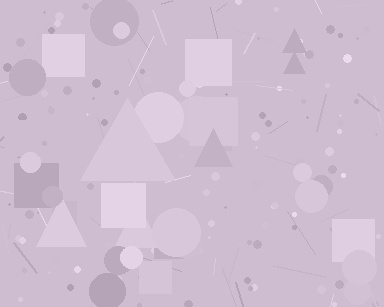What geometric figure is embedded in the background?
A triangle is embedded in the background.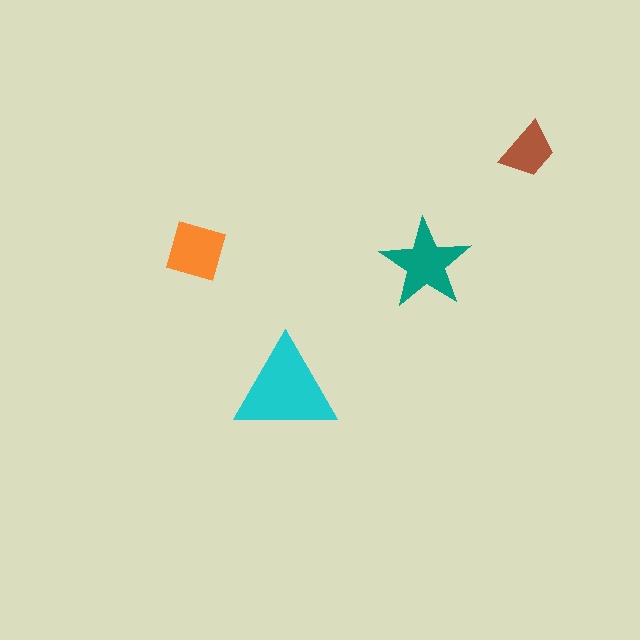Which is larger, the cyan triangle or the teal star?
The cyan triangle.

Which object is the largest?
The cyan triangle.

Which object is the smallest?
The brown trapezoid.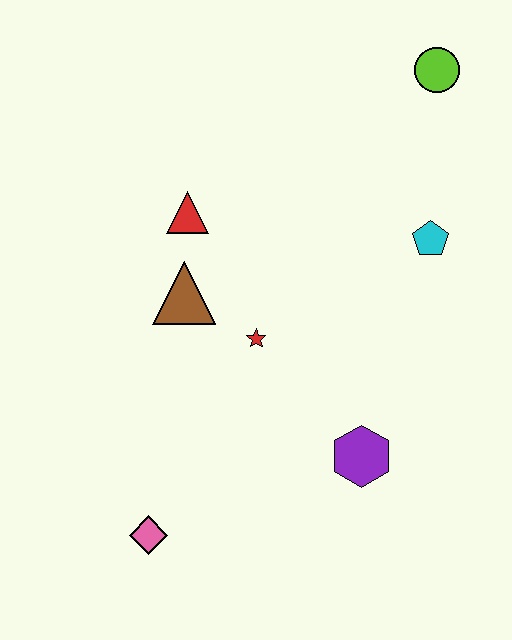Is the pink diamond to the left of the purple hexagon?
Yes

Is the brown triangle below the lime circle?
Yes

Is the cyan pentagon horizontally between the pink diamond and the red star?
No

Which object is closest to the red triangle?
The brown triangle is closest to the red triangle.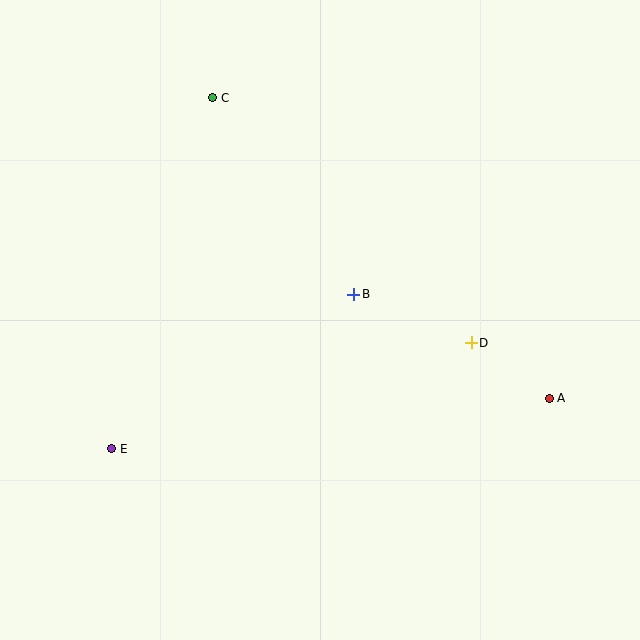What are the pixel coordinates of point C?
Point C is at (213, 98).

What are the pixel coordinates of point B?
Point B is at (354, 294).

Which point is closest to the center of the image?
Point B at (354, 294) is closest to the center.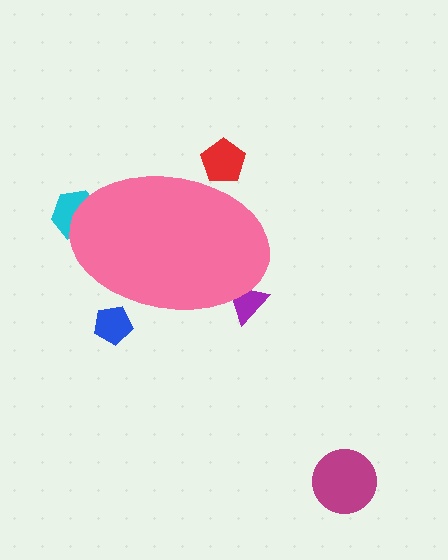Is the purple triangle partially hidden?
Yes, the purple triangle is partially hidden behind the pink ellipse.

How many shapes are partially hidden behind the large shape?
4 shapes are partially hidden.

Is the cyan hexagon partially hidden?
Yes, the cyan hexagon is partially hidden behind the pink ellipse.